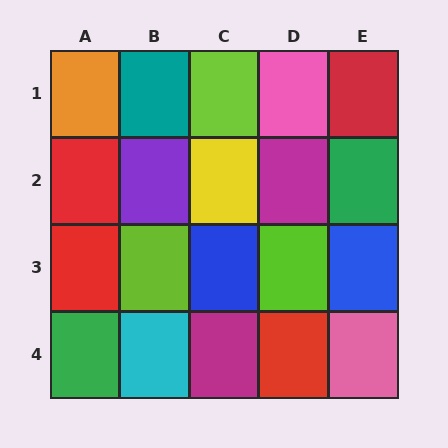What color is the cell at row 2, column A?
Red.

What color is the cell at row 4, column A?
Green.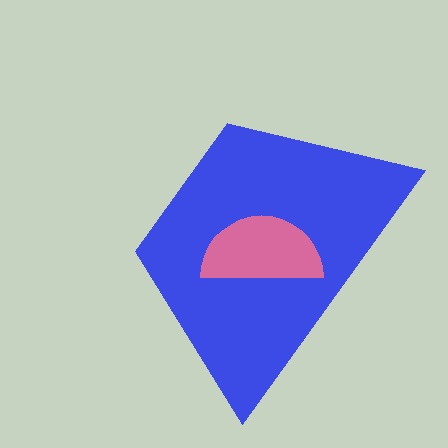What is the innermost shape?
The pink semicircle.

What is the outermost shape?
The blue trapezoid.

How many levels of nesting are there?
2.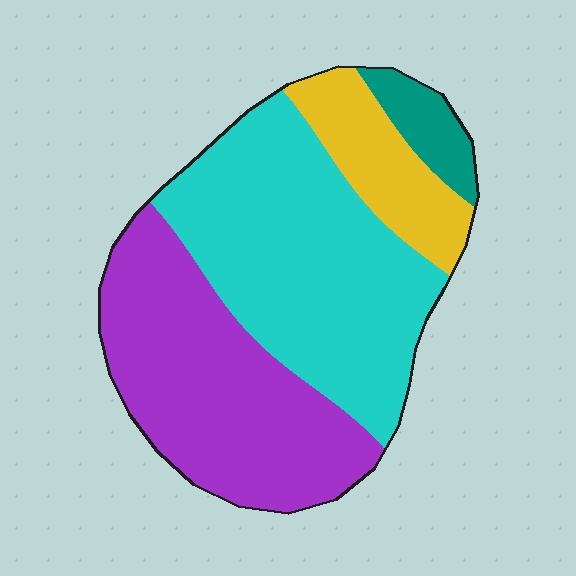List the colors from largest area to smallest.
From largest to smallest: cyan, purple, yellow, teal.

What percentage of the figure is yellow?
Yellow takes up about one eighth (1/8) of the figure.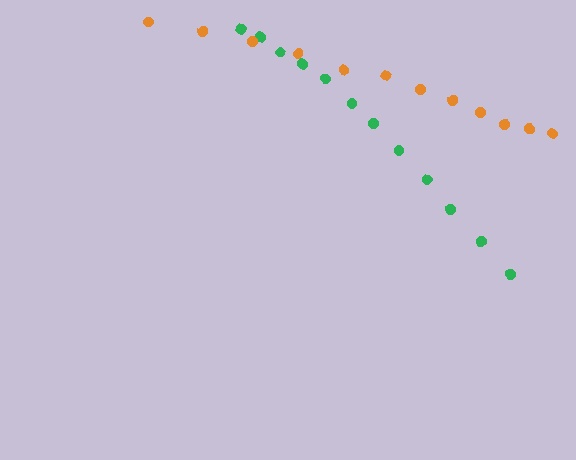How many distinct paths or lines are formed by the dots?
There are 2 distinct paths.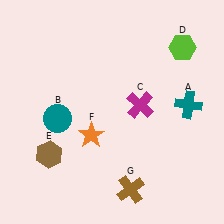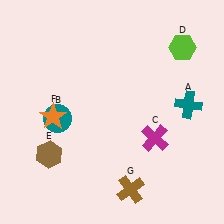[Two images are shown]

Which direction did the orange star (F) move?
The orange star (F) moved left.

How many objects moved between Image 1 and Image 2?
2 objects moved between the two images.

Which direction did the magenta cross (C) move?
The magenta cross (C) moved down.